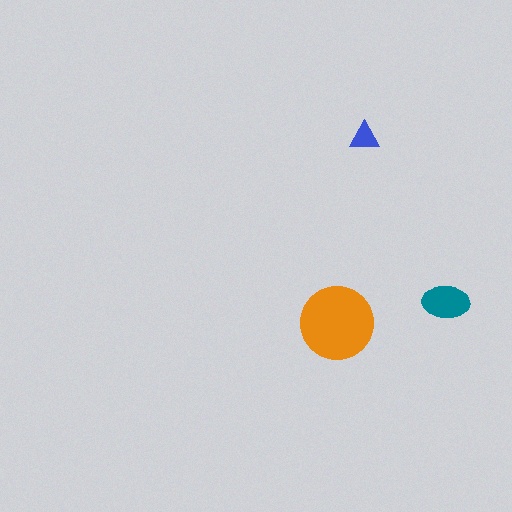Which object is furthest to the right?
The teal ellipse is rightmost.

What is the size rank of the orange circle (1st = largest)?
1st.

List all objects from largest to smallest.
The orange circle, the teal ellipse, the blue triangle.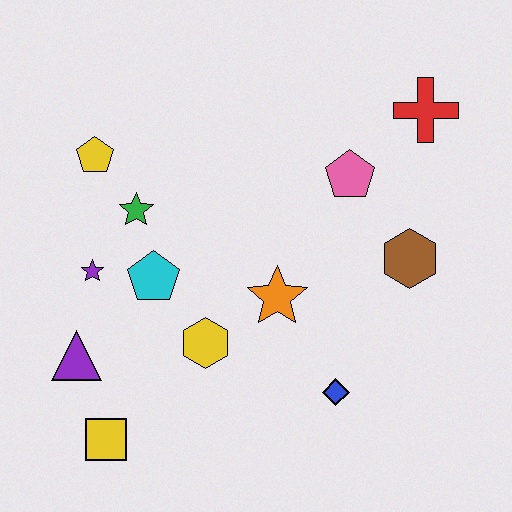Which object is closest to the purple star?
The cyan pentagon is closest to the purple star.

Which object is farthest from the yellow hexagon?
The red cross is farthest from the yellow hexagon.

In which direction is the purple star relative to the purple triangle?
The purple star is above the purple triangle.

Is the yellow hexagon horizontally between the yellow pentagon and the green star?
No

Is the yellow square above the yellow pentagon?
No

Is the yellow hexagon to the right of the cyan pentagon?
Yes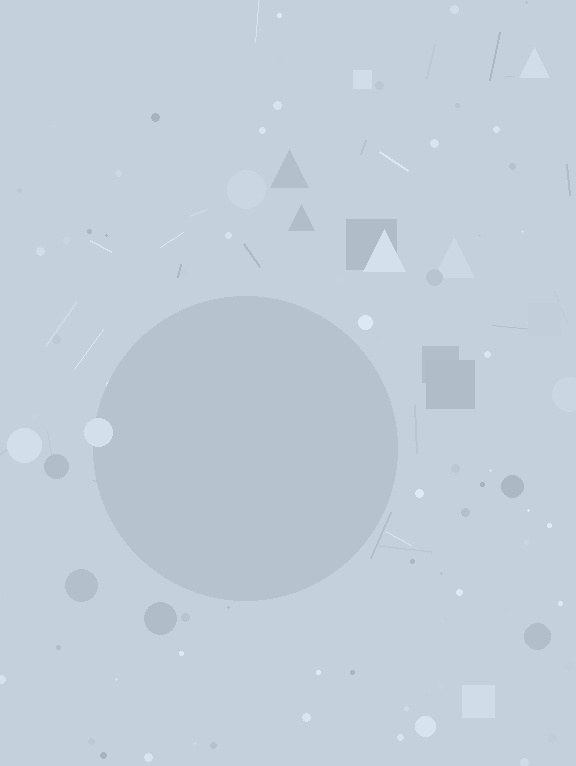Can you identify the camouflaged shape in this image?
The camouflaged shape is a circle.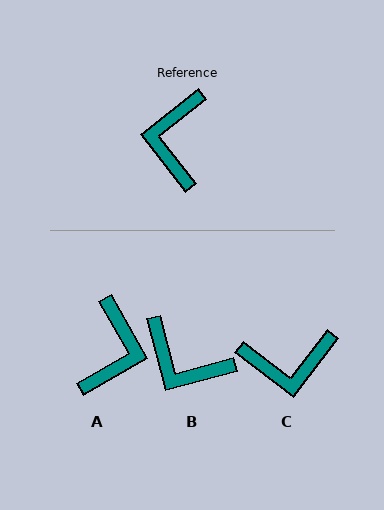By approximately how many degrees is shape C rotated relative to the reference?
Approximately 104 degrees counter-clockwise.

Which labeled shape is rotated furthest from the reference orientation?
A, about 172 degrees away.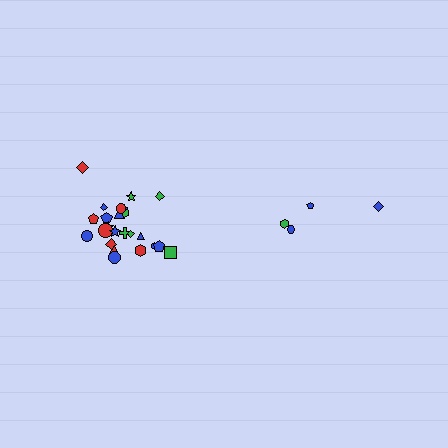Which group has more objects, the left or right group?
The left group.